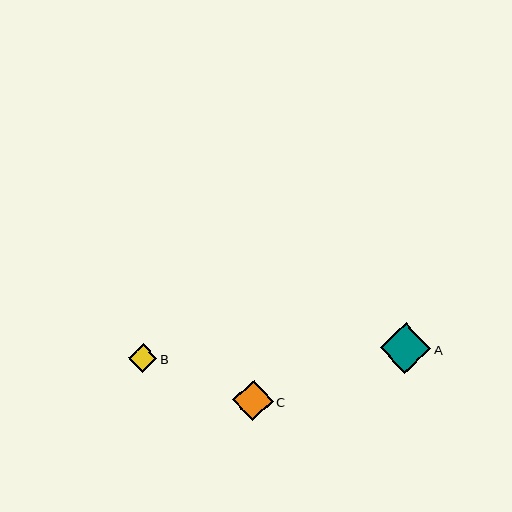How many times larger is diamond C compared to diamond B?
Diamond C is approximately 1.4 times the size of diamond B.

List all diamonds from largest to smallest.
From largest to smallest: A, C, B.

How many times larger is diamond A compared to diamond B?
Diamond A is approximately 1.8 times the size of diamond B.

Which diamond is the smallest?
Diamond B is the smallest with a size of approximately 28 pixels.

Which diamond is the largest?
Diamond A is the largest with a size of approximately 51 pixels.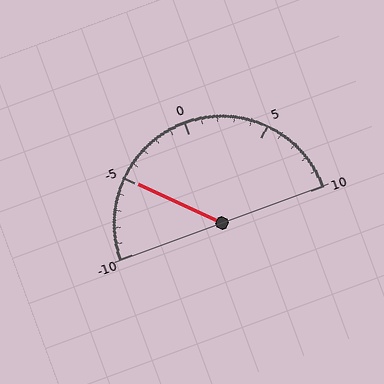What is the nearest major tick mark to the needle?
The nearest major tick mark is -5.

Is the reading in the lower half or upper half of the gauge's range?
The reading is in the lower half of the range (-10 to 10).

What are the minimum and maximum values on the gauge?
The gauge ranges from -10 to 10.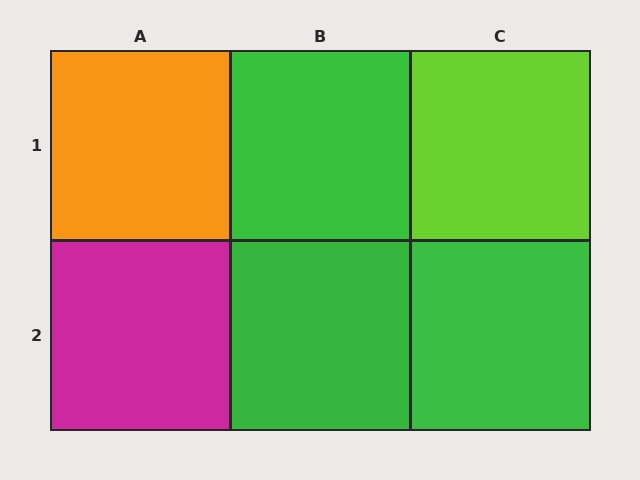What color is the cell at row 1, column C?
Lime.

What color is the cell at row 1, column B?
Green.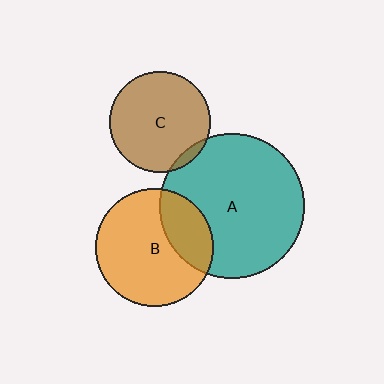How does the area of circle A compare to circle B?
Approximately 1.5 times.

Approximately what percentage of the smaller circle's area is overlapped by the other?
Approximately 5%.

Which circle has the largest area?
Circle A (teal).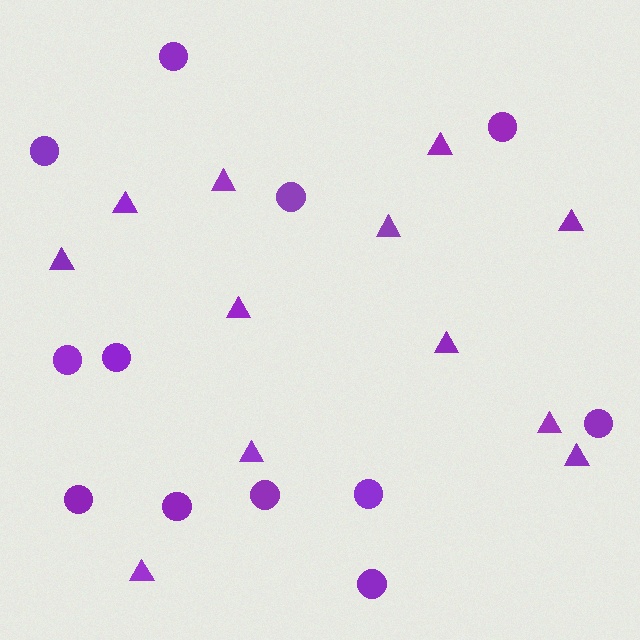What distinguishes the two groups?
There are 2 groups: one group of triangles (12) and one group of circles (12).